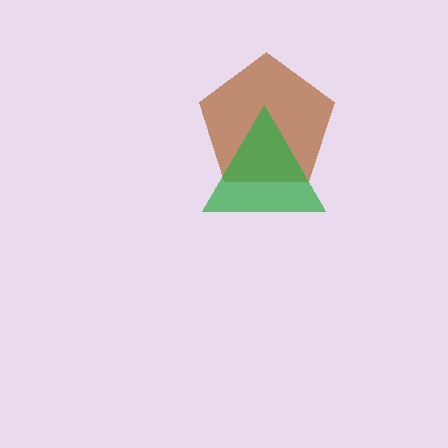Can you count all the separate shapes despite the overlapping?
Yes, there are 2 separate shapes.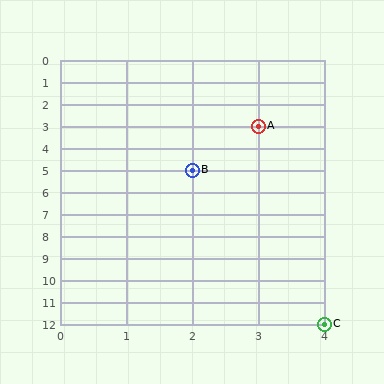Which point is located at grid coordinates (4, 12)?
Point C is at (4, 12).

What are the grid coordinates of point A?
Point A is at grid coordinates (3, 3).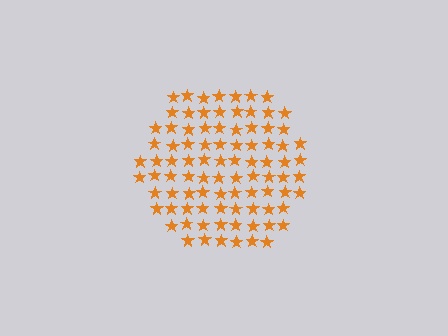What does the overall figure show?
The overall figure shows a hexagon.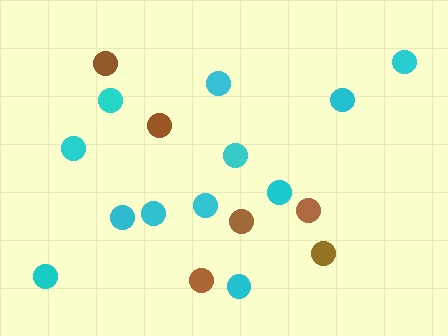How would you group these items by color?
There are 2 groups: one group of cyan circles (12) and one group of brown circles (6).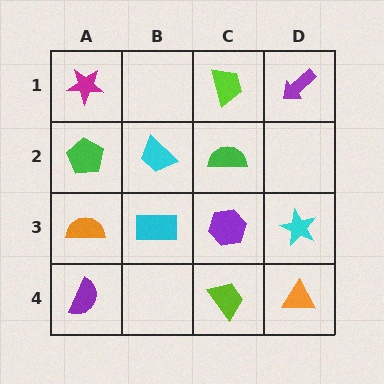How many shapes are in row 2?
3 shapes.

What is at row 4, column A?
A purple semicircle.